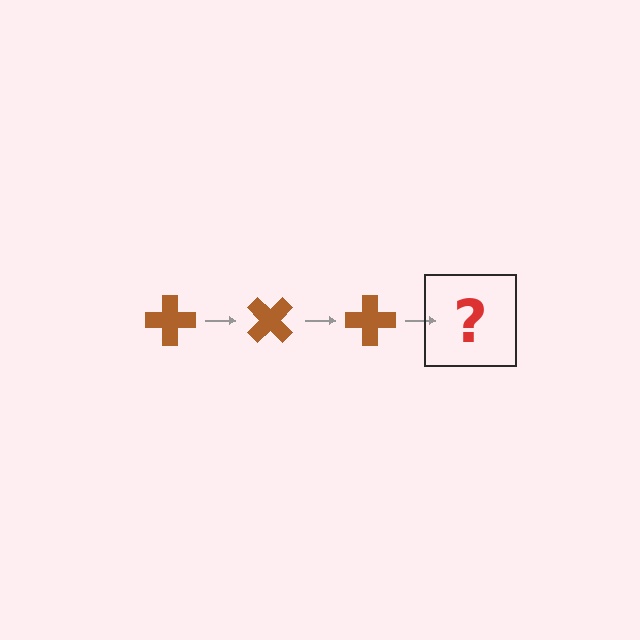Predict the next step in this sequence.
The next step is a brown cross rotated 135 degrees.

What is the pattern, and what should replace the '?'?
The pattern is that the cross rotates 45 degrees each step. The '?' should be a brown cross rotated 135 degrees.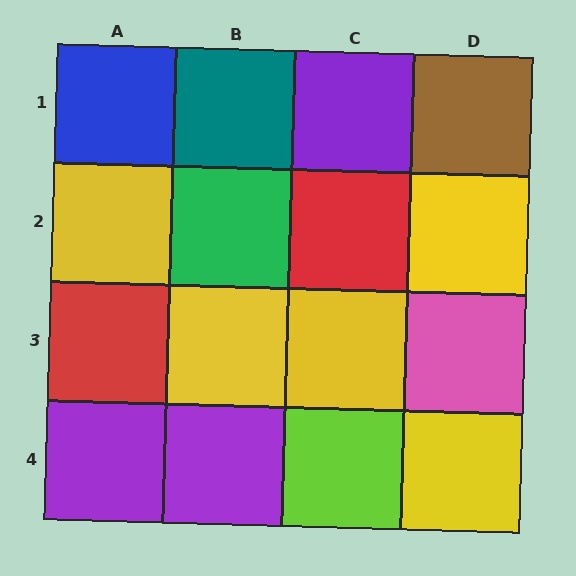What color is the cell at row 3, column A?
Red.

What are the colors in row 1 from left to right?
Blue, teal, purple, brown.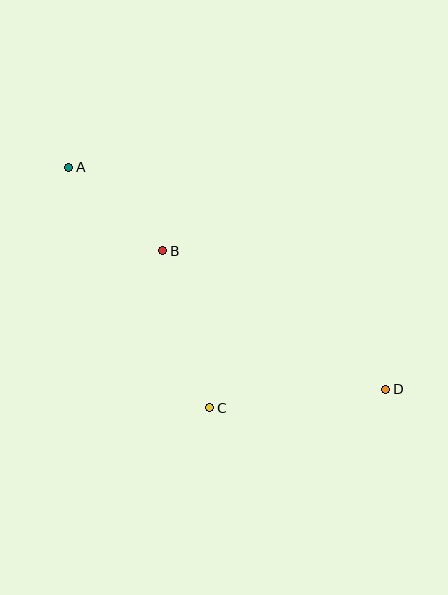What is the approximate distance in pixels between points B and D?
The distance between B and D is approximately 263 pixels.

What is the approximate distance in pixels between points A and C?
The distance between A and C is approximately 279 pixels.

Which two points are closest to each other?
Points A and B are closest to each other.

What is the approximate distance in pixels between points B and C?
The distance between B and C is approximately 164 pixels.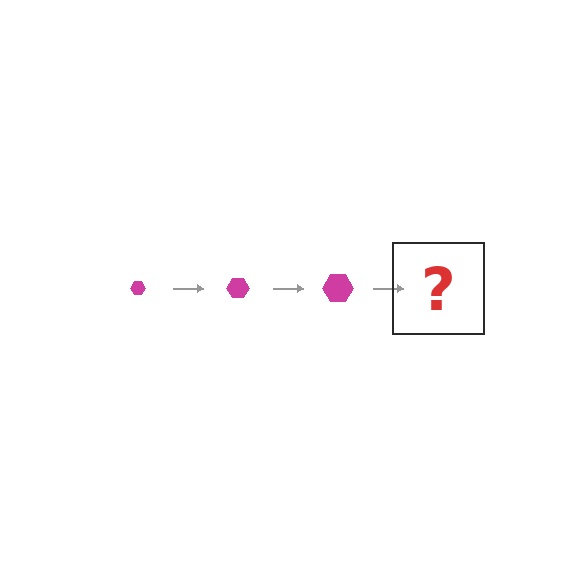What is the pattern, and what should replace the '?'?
The pattern is that the hexagon gets progressively larger each step. The '?' should be a magenta hexagon, larger than the previous one.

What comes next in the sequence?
The next element should be a magenta hexagon, larger than the previous one.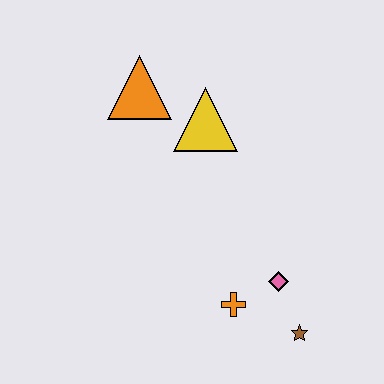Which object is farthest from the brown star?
The orange triangle is farthest from the brown star.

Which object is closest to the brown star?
The pink diamond is closest to the brown star.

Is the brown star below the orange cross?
Yes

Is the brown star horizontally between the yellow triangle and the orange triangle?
No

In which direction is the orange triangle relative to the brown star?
The orange triangle is above the brown star.